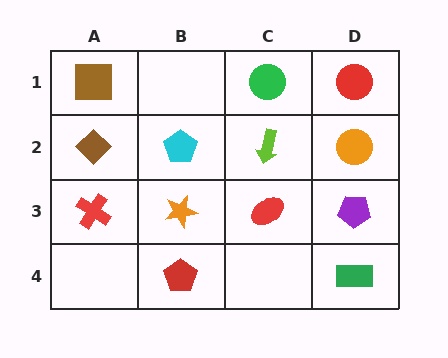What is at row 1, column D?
A red circle.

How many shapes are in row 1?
3 shapes.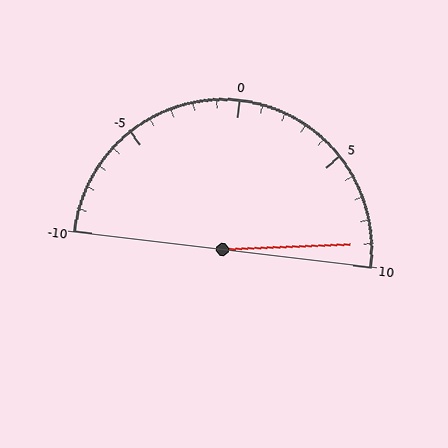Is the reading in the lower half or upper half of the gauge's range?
The reading is in the upper half of the range (-10 to 10).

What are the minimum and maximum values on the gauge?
The gauge ranges from -10 to 10.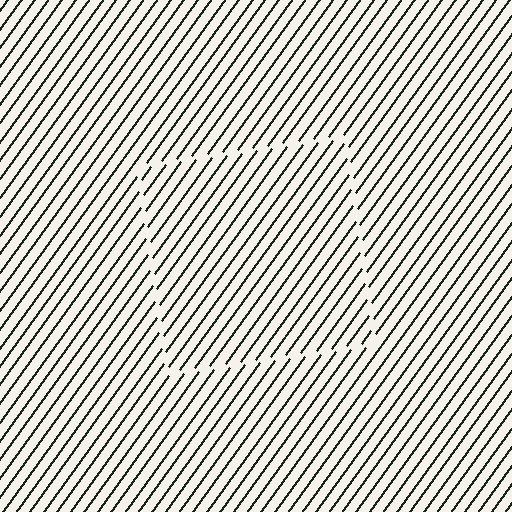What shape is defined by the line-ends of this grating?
An illusory square. The interior of the shape contains the same grating, shifted by half a period — the contour is defined by the phase discontinuity where line-ends from the inner and outer gratings abut.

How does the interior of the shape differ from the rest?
The interior of the shape contains the same grating, shifted by half a period — the contour is defined by the phase discontinuity where line-ends from the inner and outer gratings abut.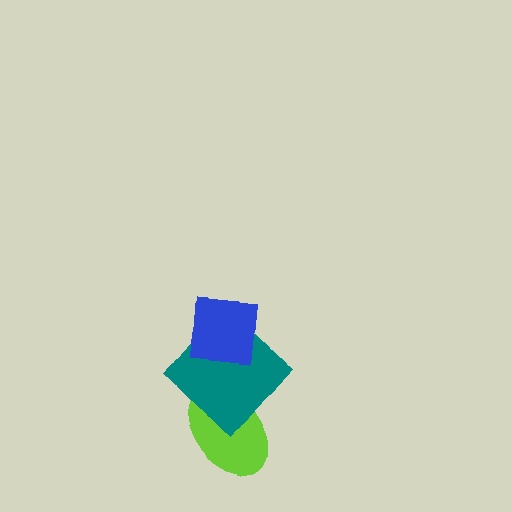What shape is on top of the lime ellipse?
The teal diamond is on top of the lime ellipse.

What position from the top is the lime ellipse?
The lime ellipse is 3rd from the top.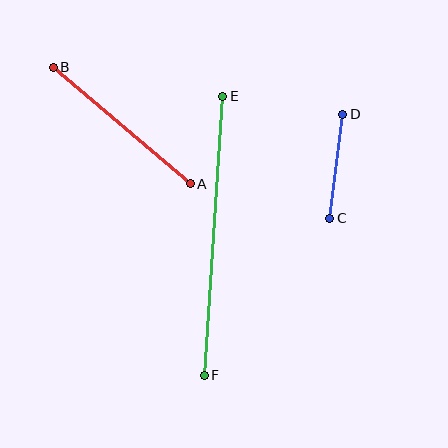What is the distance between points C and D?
The distance is approximately 104 pixels.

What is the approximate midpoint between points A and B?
The midpoint is at approximately (122, 126) pixels.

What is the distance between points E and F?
The distance is approximately 280 pixels.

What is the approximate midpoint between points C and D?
The midpoint is at approximately (336, 166) pixels.